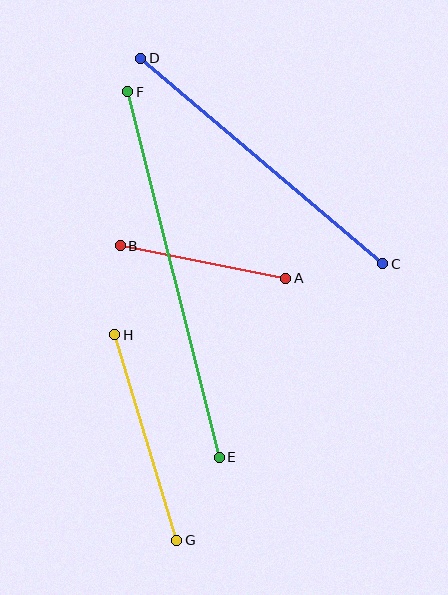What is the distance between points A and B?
The distance is approximately 168 pixels.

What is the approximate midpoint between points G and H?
The midpoint is at approximately (146, 438) pixels.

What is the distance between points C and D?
The distance is approximately 318 pixels.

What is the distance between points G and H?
The distance is approximately 215 pixels.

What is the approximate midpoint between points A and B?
The midpoint is at approximately (203, 262) pixels.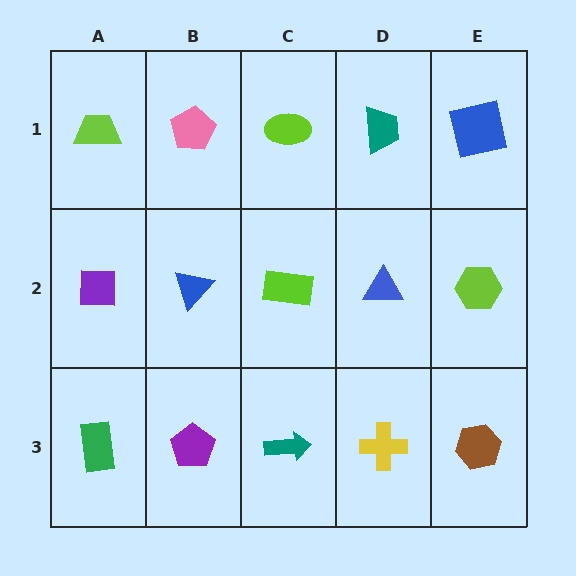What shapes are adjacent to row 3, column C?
A lime rectangle (row 2, column C), a purple pentagon (row 3, column B), a yellow cross (row 3, column D).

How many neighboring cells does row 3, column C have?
3.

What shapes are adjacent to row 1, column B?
A blue triangle (row 2, column B), a lime trapezoid (row 1, column A), a lime ellipse (row 1, column C).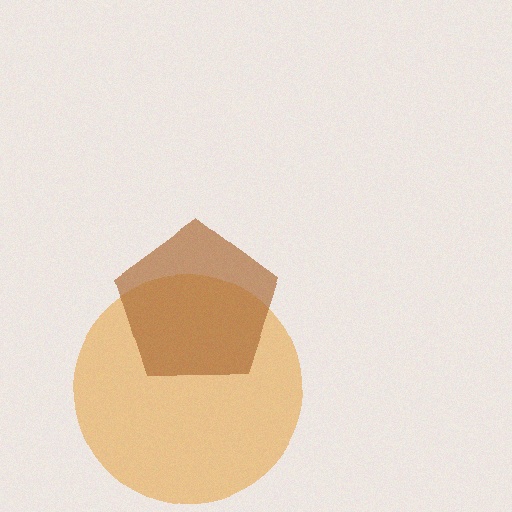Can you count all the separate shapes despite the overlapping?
Yes, there are 2 separate shapes.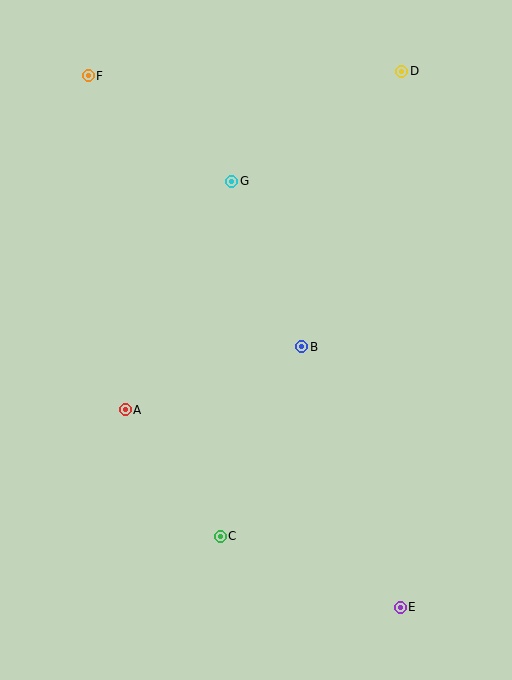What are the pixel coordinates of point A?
Point A is at (125, 410).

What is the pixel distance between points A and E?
The distance between A and E is 339 pixels.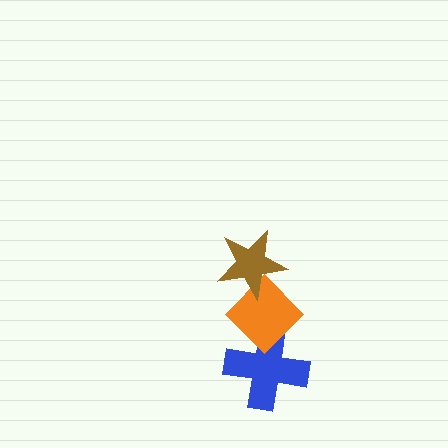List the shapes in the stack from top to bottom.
From top to bottom: the brown star, the orange diamond, the blue cross.